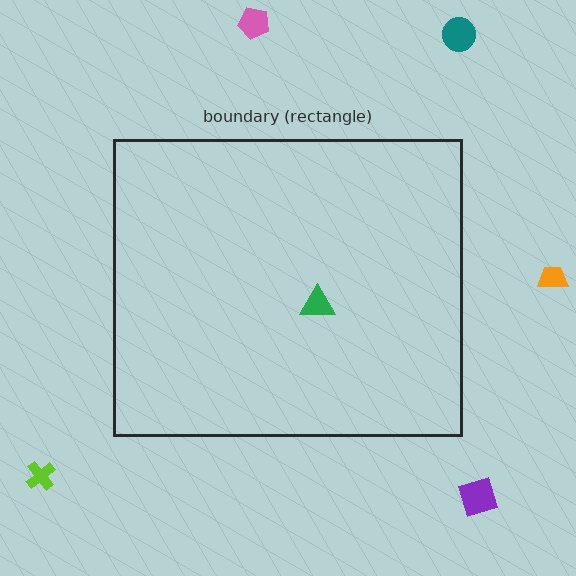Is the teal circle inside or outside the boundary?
Outside.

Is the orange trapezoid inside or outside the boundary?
Outside.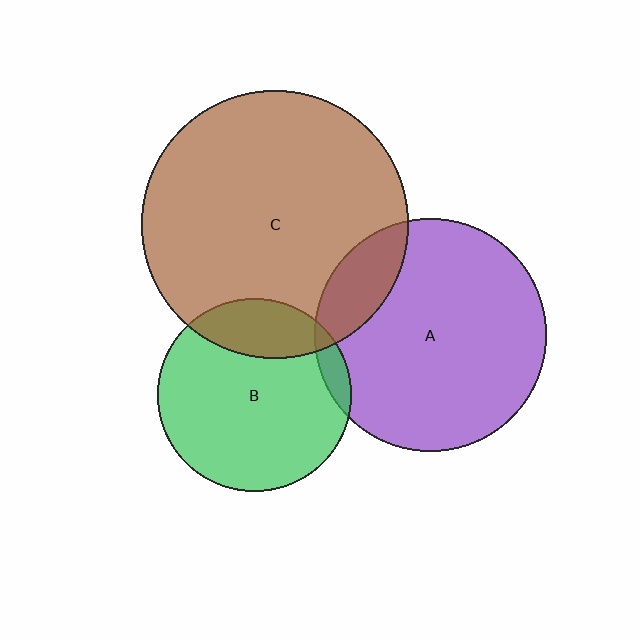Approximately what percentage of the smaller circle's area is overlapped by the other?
Approximately 5%.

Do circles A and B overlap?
Yes.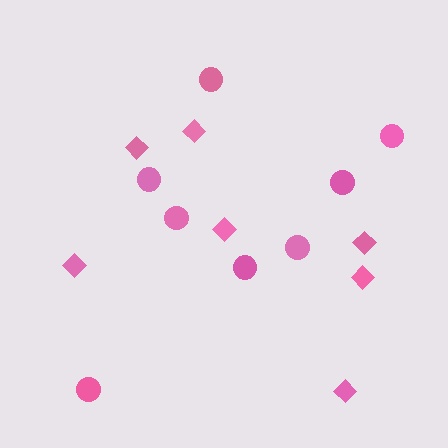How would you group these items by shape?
There are 2 groups: one group of diamonds (7) and one group of circles (8).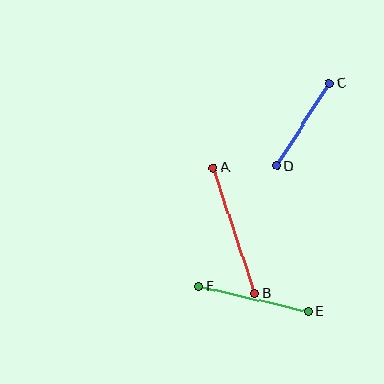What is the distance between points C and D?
The distance is approximately 98 pixels.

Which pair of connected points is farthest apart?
Points A and B are farthest apart.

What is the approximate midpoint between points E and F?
The midpoint is at approximately (253, 299) pixels.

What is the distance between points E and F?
The distance is approximately 112 pixels.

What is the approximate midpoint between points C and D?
The midpoint is at approximately (303, 124) pixels.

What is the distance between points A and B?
The distance is approximately 132 pixels.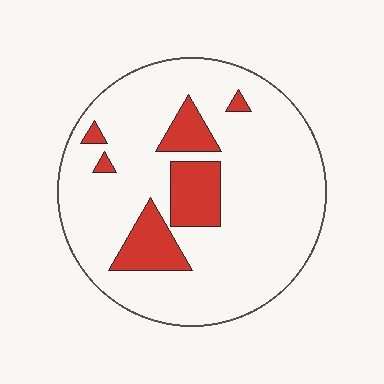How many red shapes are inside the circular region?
6.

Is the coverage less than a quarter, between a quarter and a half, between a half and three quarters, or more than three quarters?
Less than a quarter.